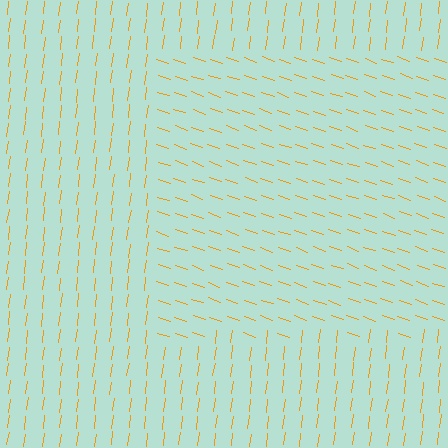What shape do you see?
I see a rectangle.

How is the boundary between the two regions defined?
The boundary is defined purely by a change in line orientation (approximately 79 degrees difference). All lines are the same color and thickness.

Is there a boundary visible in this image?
Yes, there is a texture boundary formed by a change in line orientation.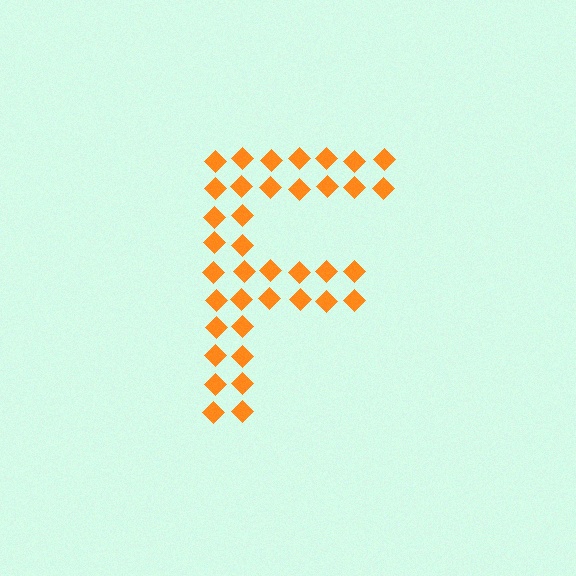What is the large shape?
The large shape is the letter F.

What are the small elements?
The small elements are diamonds.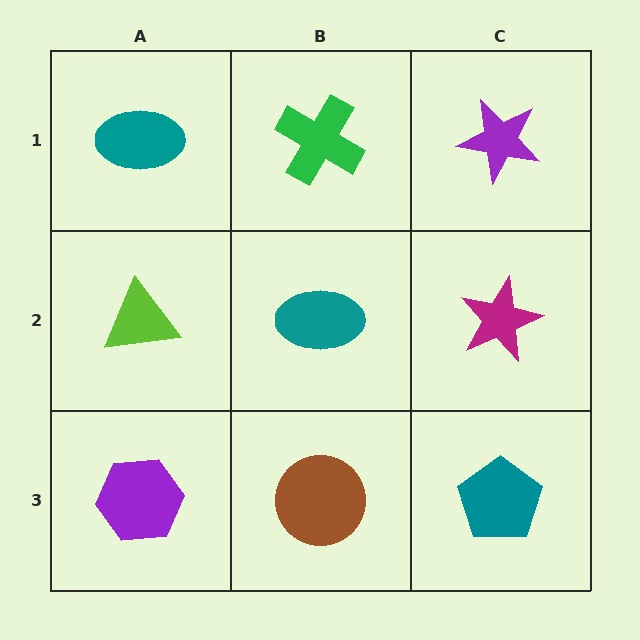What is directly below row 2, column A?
A purple hexagon.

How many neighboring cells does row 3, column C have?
2.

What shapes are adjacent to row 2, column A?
A teal ellipse (row 1, column A), a purple hexagon (row 3, column A), a teal ellipse (row 2, column B).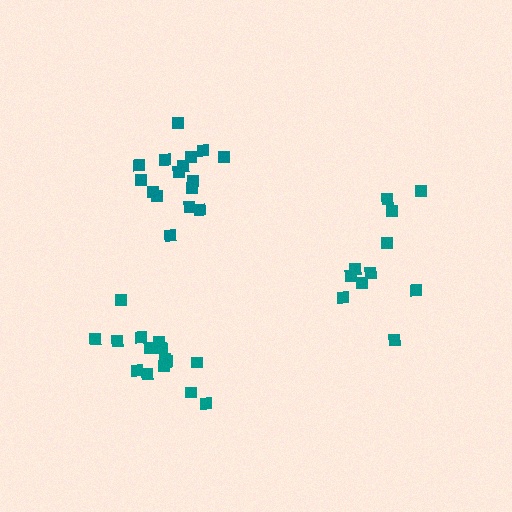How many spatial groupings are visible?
There are 3 spatial groupings.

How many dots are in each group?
Group 1: 16 dots, Group 2: 15 dots, Group 3: 11 dots (42 total).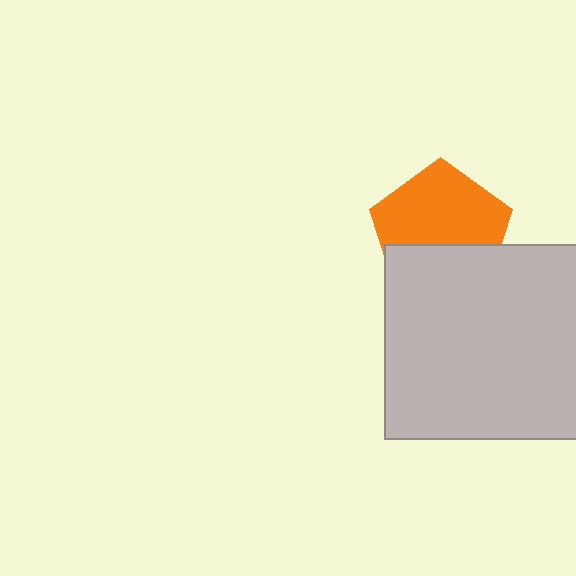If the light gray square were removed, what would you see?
You would see the complete orange pentagon.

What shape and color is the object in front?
The object in front is a light gray square.